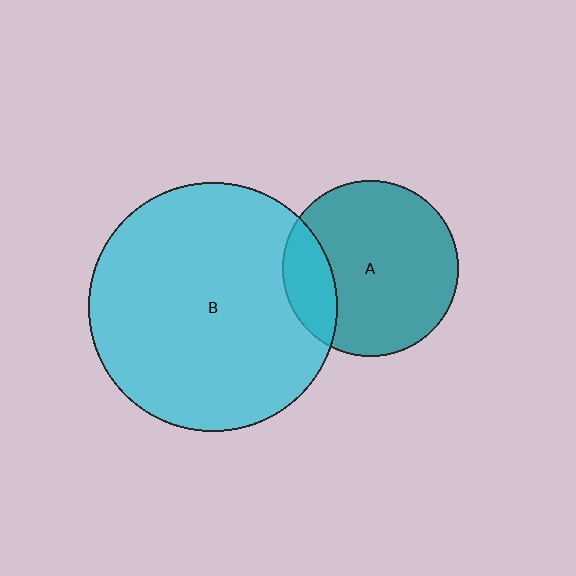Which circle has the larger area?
Circle B (cyan).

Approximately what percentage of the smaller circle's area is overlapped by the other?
Approximately 20%.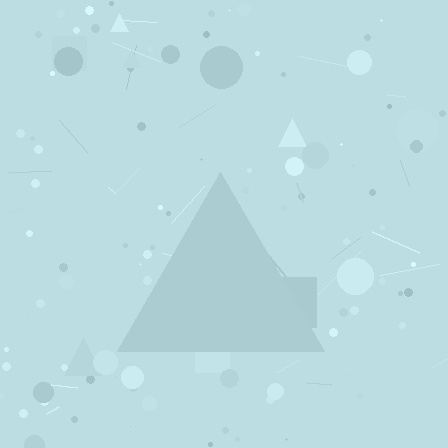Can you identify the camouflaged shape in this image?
The camouflaged shape is a triangle.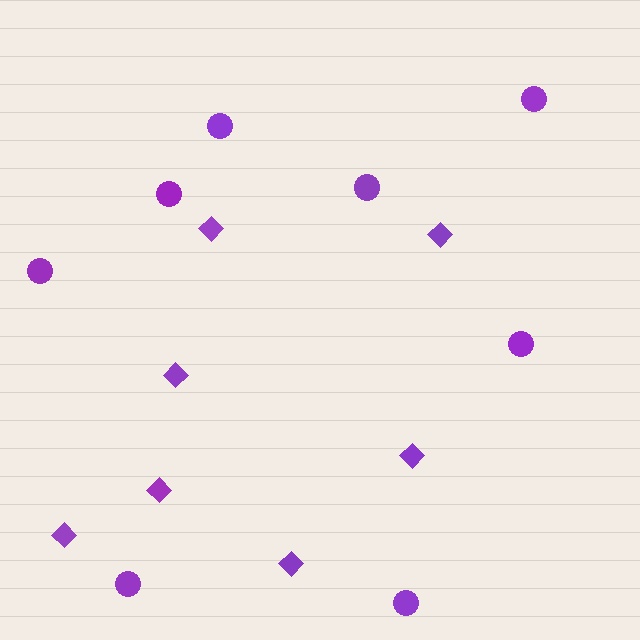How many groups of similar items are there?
There are 2 groups: one group of circles (8) and one group of diamonds (7).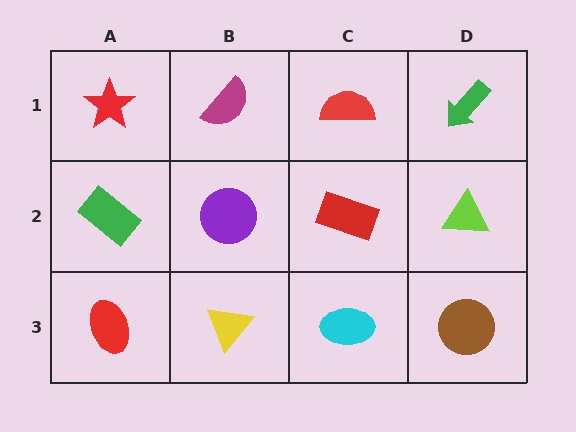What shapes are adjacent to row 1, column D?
A lime triangle (row 2, column D), a red semicircle (row 1, column C).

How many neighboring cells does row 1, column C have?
3.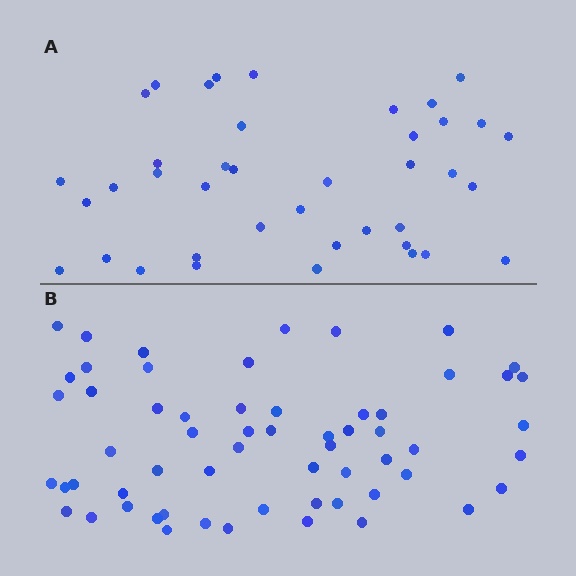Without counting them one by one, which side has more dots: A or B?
Region B (the bottom region) has more dots.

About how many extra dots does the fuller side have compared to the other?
Region B has approximately 20 more dots than region A.